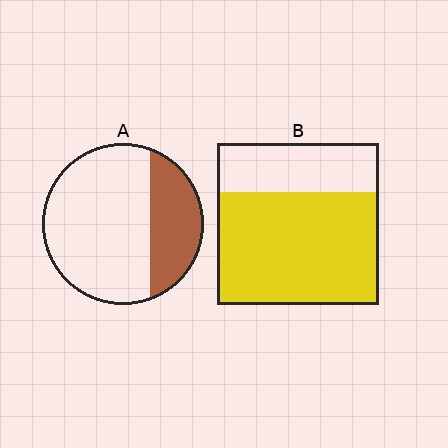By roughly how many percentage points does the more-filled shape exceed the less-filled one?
By roughly 40 percentage points (B over A).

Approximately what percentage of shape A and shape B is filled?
A is approximately 30% and B is approximately 70%.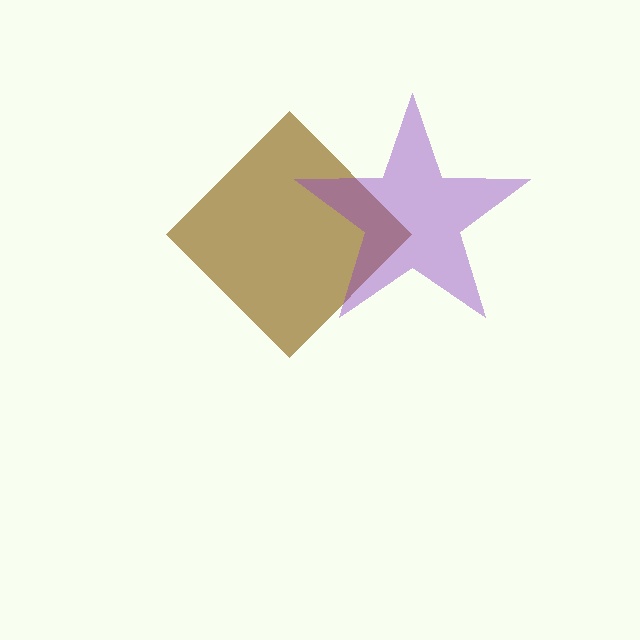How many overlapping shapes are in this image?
There are 2 overlapping shapes in the image.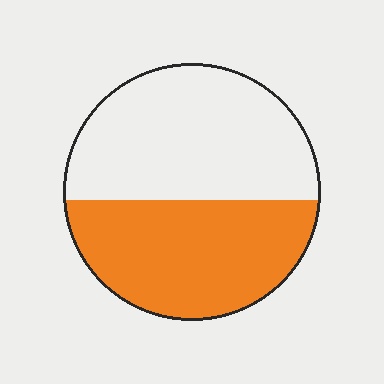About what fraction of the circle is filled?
About one half (1/2).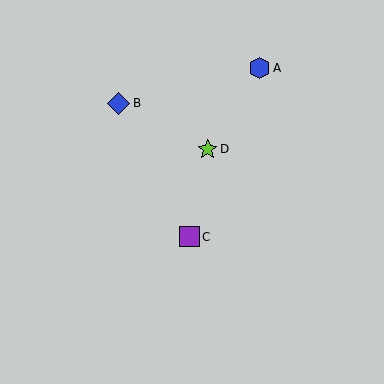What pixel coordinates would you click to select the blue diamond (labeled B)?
Click at (119, 103) to select the blue diamond B.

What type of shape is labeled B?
Shape B is a blue diamond.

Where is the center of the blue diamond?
The center of the blue diamond is at (119, 103).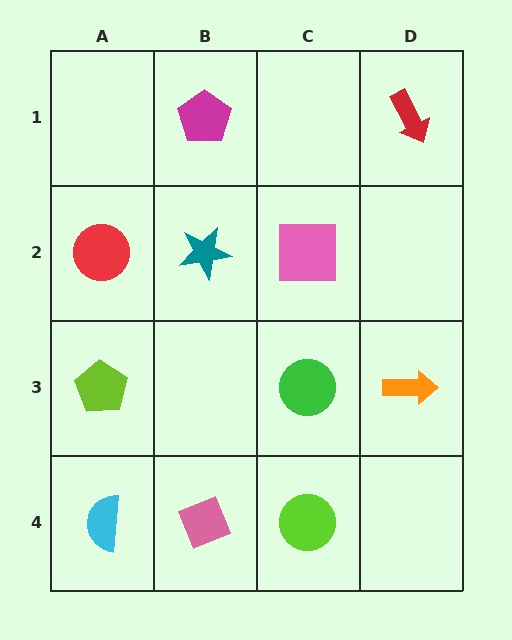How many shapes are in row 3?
3 shapes.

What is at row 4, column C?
A lime circle.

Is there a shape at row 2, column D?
No, that cell is empty.